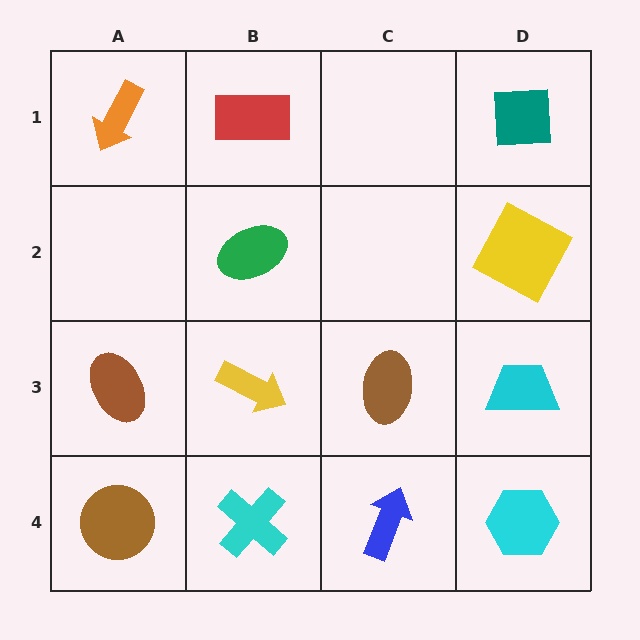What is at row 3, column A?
A brown ellipse.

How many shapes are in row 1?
3 shapes.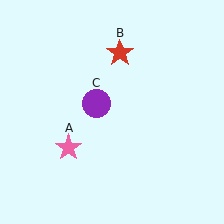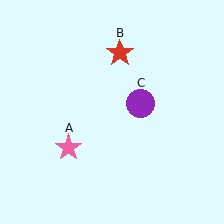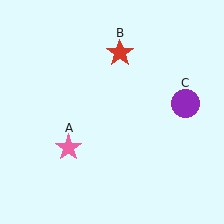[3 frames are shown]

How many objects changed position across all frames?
1 object changed position: purple circle (object C).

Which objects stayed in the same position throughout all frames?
Pink star (object A) and red star (object B) remained stationary.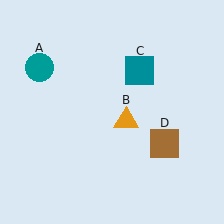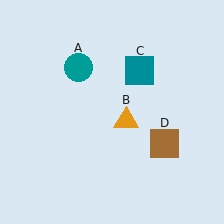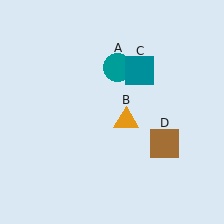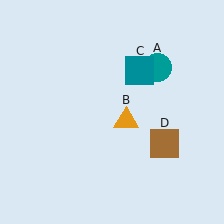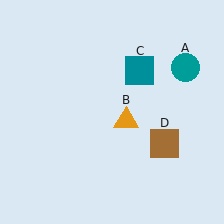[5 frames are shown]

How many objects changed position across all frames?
1 object changed position: teal circle (object A).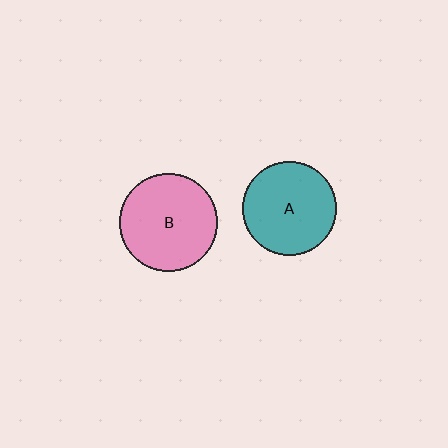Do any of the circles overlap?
No, none of the circles overlap.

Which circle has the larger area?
Circle B (pink).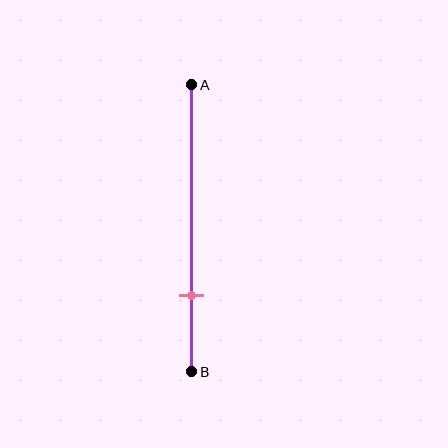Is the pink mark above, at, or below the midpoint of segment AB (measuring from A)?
The pink mark is below the midpoint of segment AB.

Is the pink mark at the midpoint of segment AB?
No, the mark is at about 75% from A, not at the 50% midpoint.